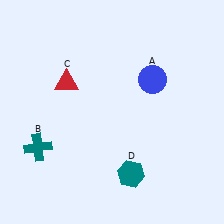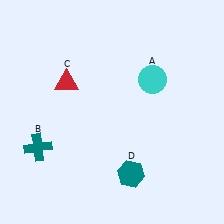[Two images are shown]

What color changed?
The circle (A) changed from blue in Image 1 to cyan in Image 2.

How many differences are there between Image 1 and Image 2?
There is 1 difference between the two images.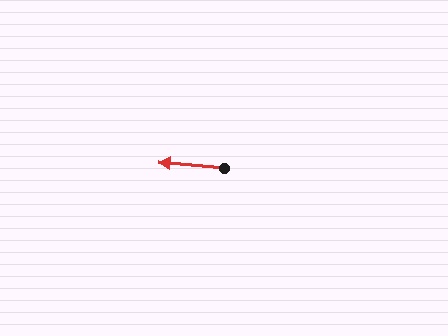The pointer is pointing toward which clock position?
Roughly 9 o'clock.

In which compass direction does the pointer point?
West.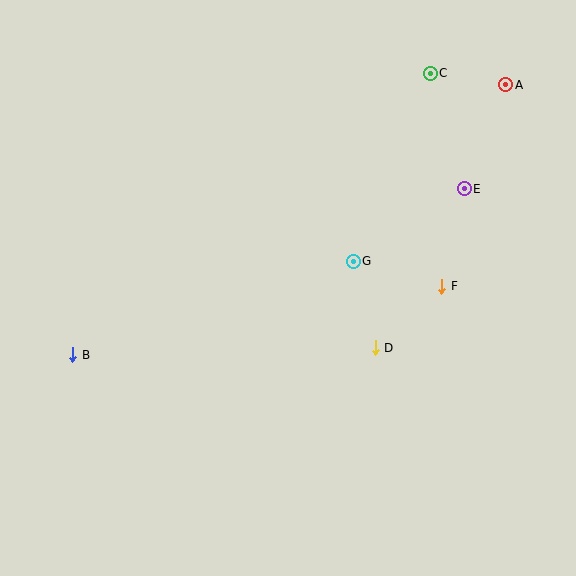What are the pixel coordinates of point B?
Point B is at (73, 355).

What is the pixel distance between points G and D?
The distance between G and D is 89 pixels.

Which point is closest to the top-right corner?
Point A is closest to the top-right corner.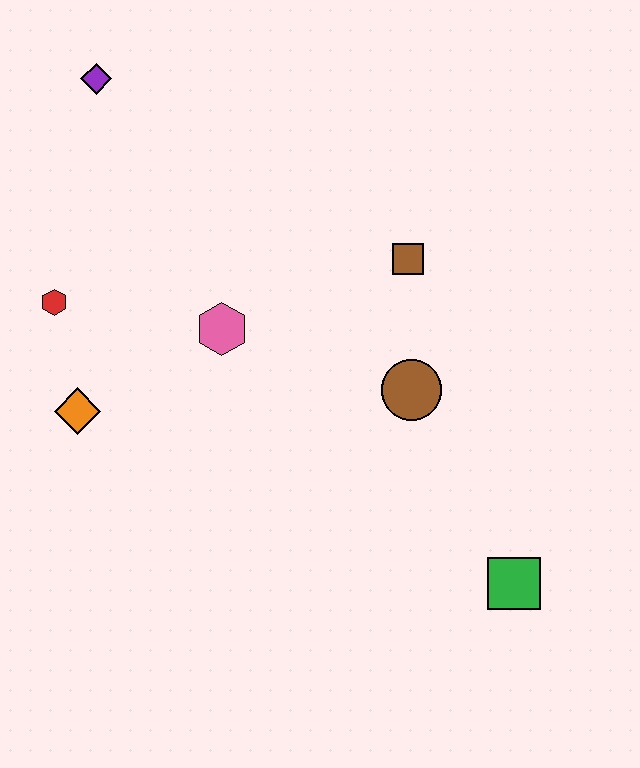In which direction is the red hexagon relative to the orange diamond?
The red hexagon is above the orange diamond.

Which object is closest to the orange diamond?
The red hexagon is closest to the orange diamond.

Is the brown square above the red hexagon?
Yes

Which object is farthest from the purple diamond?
The green square is farthest from the purple diamond.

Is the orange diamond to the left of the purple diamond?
Yes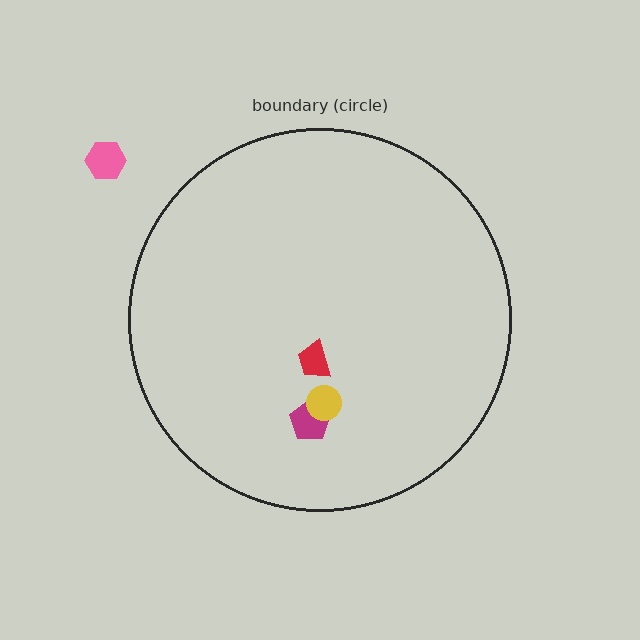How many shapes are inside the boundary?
3 inside, 1 outside.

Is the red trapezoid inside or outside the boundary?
Inside.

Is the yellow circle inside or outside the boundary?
Inside.